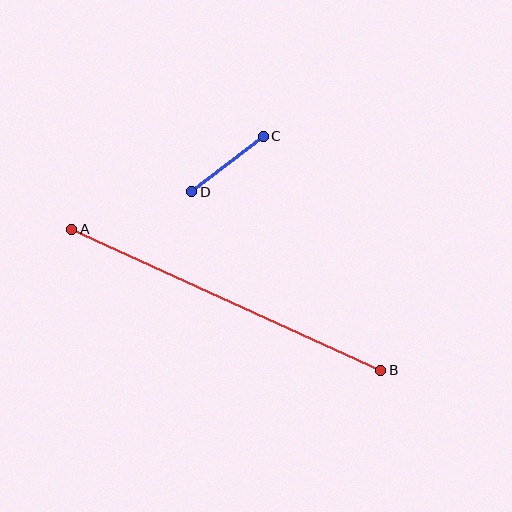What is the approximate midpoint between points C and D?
The midpoint is at approximately (228, 164) pixels.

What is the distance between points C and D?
The distance is approximately 91 pixels.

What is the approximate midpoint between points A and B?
The midpoint is at approximately (226, 300) pixels.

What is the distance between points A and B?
The distance is approximately 340 pixels.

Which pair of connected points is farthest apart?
Points A and B are farthest apart.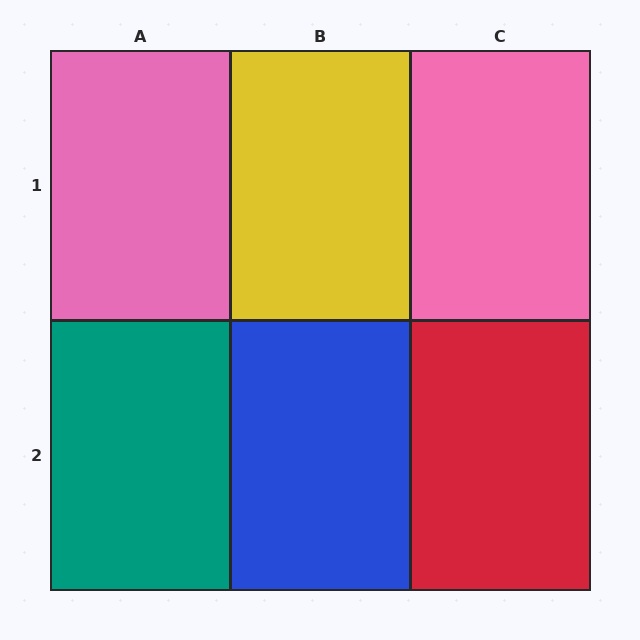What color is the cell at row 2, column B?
Blue.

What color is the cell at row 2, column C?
Red.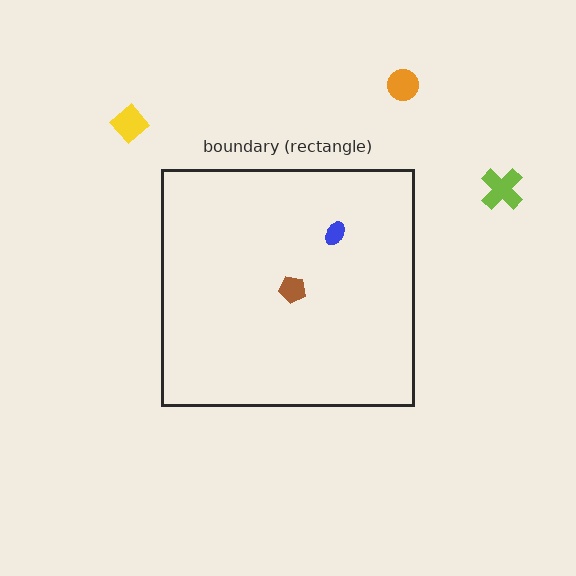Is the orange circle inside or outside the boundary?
Outside.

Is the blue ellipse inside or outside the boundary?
Inside.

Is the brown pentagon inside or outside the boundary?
Inside.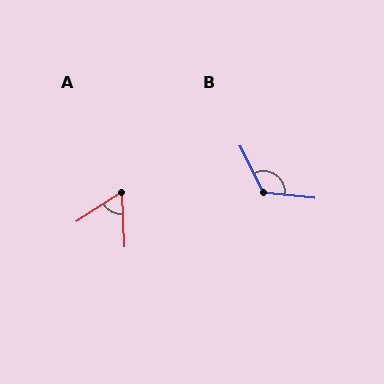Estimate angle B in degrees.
Approximately 122 degrees.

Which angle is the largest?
B, at approximately 122 degrees.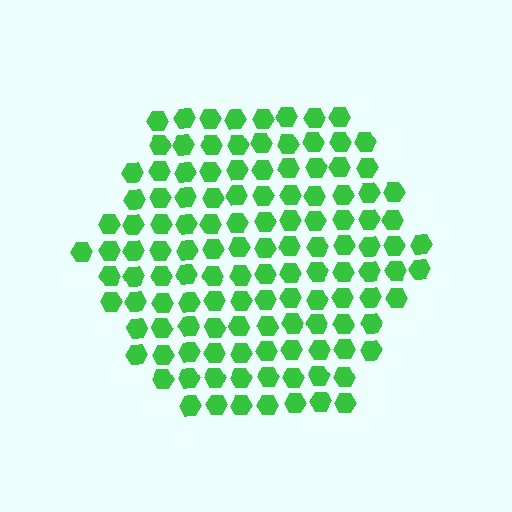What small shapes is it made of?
It is made of small hexagons.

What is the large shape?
The large shape is a hexagon.